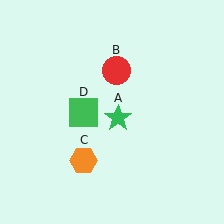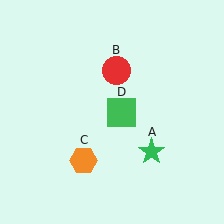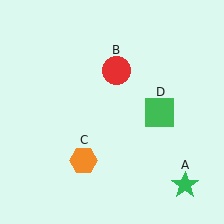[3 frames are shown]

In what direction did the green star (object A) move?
The green star (object A) moved down and to the right.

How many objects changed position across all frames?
2 objects changed position: green star (object A), green square (object D).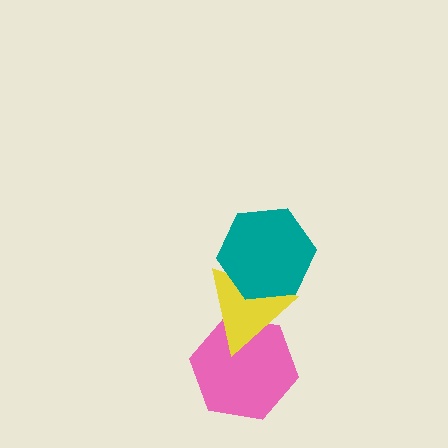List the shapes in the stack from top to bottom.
From top to bottom: the teal hexagon, the yellow triangle, the pink hexagon.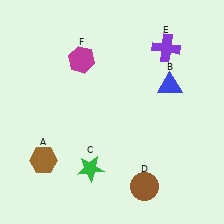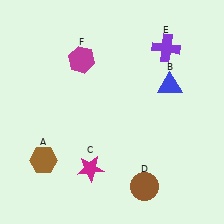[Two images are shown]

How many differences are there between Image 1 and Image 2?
There is 1 difference between the two images.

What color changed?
The star (C) changed from green in Image 1 to magenta in Image 2.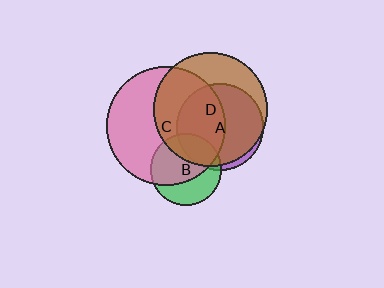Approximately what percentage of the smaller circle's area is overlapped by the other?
Approximately 95%.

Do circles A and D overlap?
Yes.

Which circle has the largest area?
Circle C (pink).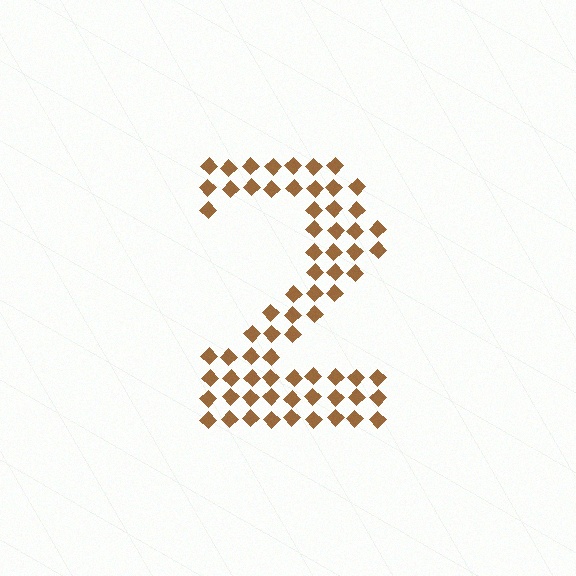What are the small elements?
The small elements are diamonds.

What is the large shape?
The large shape is the digit 2.